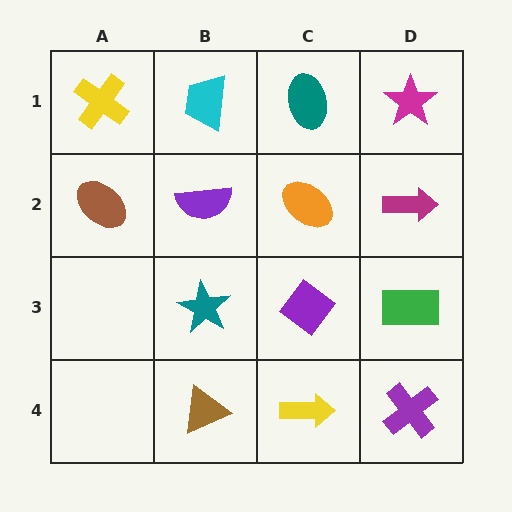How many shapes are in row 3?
3 shapes.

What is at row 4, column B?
A brown triangle.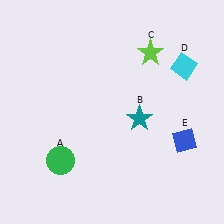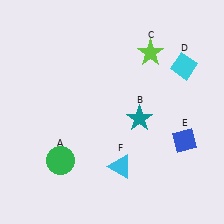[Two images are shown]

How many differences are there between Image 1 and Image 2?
There is 1 difference between the two images.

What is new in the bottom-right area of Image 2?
A cyan triangle (F) was added in the bottom-right area of Image 2.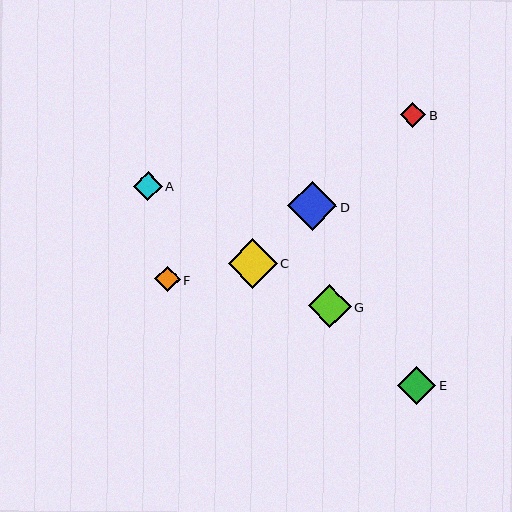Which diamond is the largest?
Diamond D is the largest with a size of approximately 49 pixels.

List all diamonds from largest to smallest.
From largest to smallest: D, C, G, E, A, F, B.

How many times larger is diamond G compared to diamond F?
Diamond G is approximately 1.7 times the size of diamond F.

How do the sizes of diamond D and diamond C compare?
Diamond D and diamond C are approximately the same size.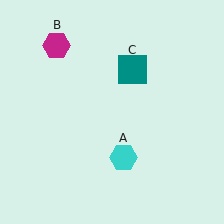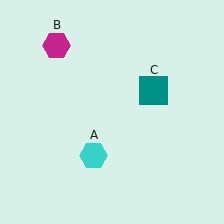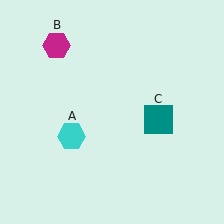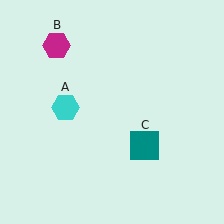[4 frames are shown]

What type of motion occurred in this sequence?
The cyan hexagon (object A), teal square (object C) rotated clockwise around the center of the scene.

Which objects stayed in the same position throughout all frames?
Magenta hexagon (object B) remained stationary.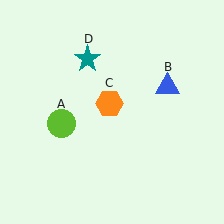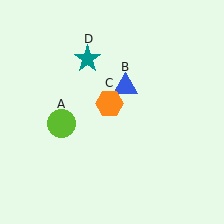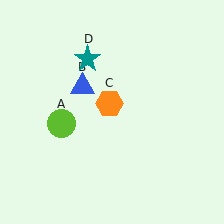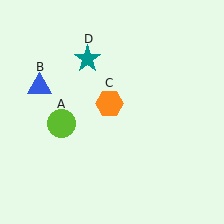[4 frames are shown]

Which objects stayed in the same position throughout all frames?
Lime circle (object A) and orange hexagon (object C) and teal star (object D) remained stationary.